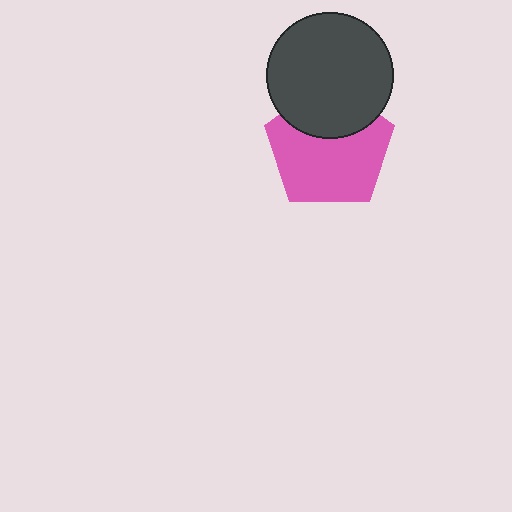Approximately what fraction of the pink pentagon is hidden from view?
Roughly 32% of the pink pentagon is hidden behind the dark gray circle.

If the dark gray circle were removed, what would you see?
You would see the complete pink pentagon.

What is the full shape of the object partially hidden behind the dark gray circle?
The partially hidden object is a pink pentagon.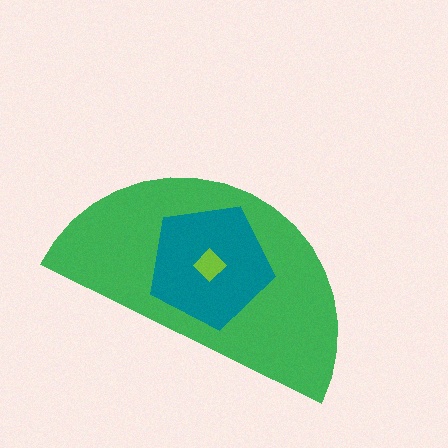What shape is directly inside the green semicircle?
The teal pentagon.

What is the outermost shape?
The green semicircle.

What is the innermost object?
The lime diamond.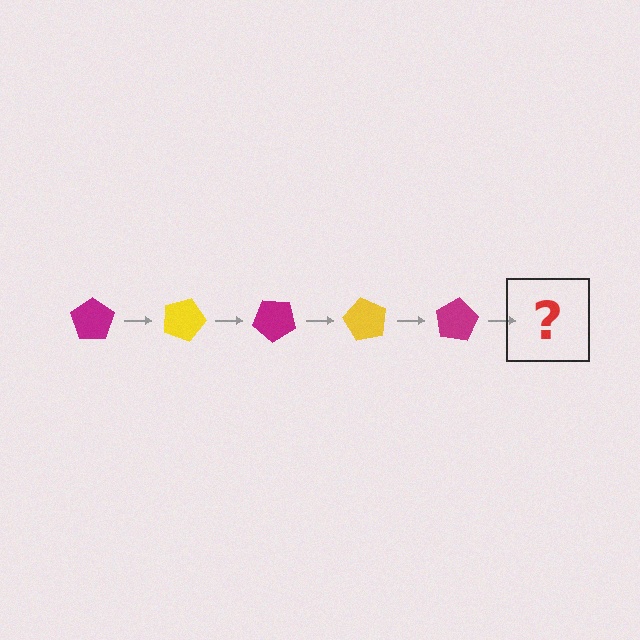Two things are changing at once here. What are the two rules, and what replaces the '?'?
The two rules are that it rotates 20 degrees each step and the color cycles through magenta and yellow. The '?' should be a yellow pentagon, rotated 100 degrees from the start.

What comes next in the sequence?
The next element should be a yellow pentagon, rotated 100 degrees from the start.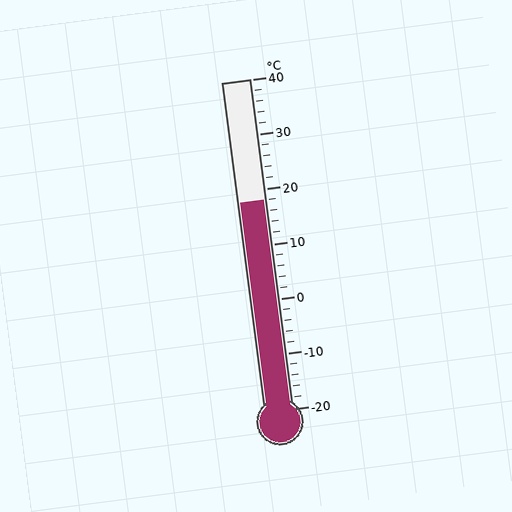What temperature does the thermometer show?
The thermometer shows approximately 18°C.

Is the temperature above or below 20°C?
The temperature is below 20°C.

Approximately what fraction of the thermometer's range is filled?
The thermometer is filled to approximately 65% of its range.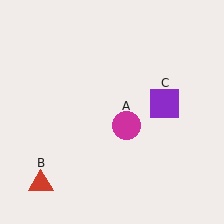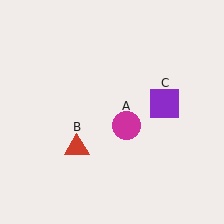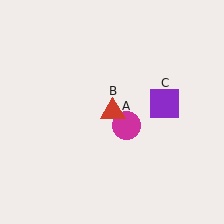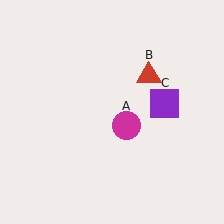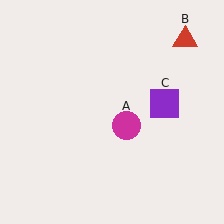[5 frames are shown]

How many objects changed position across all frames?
1 object changed position: red triangle (object B).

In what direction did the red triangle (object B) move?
The red triangle (object B) moved up and to the right.